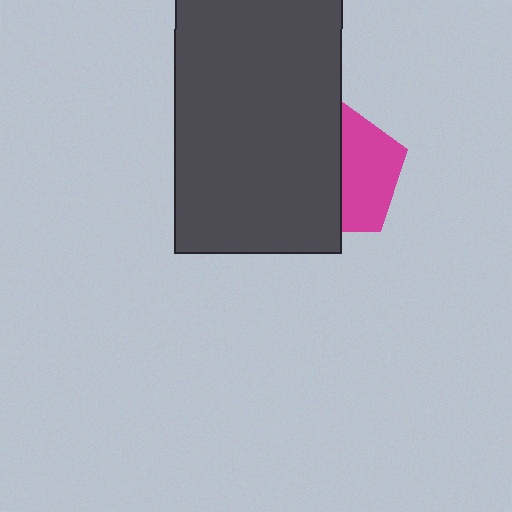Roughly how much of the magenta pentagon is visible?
About half of it is visible (roughly 46%).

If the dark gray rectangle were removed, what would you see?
You would see the complete magenta pentagon.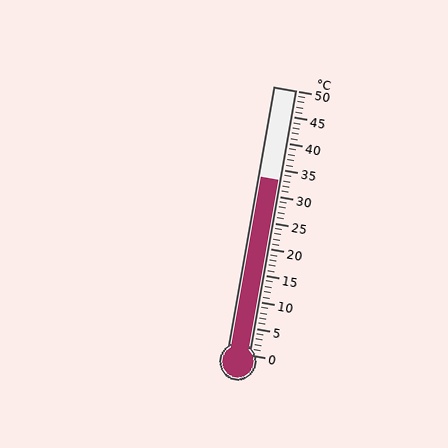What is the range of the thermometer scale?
The thermometer scale ranges from 0°C to 50°C.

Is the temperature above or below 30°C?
The temperature is above 30°C.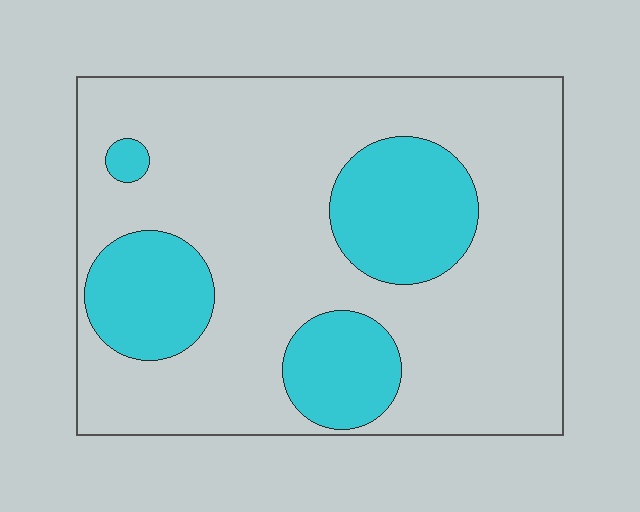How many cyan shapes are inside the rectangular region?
4.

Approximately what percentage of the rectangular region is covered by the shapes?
Approximately 25%.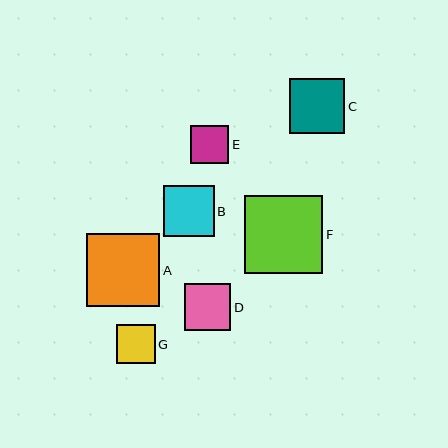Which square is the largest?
Square F is the largest with a size of approximately 78 pixels.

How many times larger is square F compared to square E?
Square F is approximately 2.1 times the size of square E.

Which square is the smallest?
Square E is the smallest with a size of approximately 38 pixels.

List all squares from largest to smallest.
From largest to smallest: F, A, C, B, D, G, E.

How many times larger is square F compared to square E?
Square F is approximately 2.1 times the size of square E.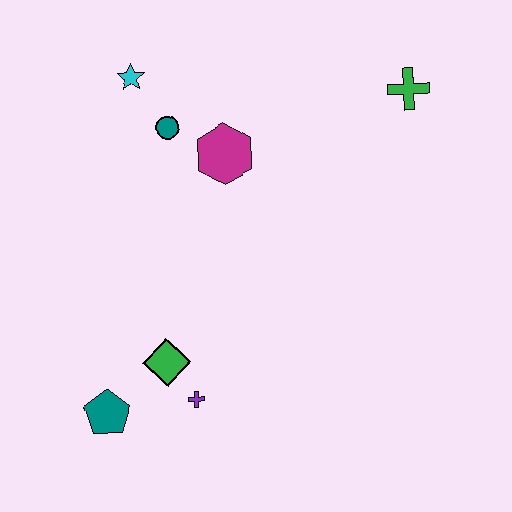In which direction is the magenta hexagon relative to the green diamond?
The magenta hexagon is above the green diamond.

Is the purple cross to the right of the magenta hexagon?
No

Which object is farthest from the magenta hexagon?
The teal pentagon is farthest from the magenta hexagon.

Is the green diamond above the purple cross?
Yes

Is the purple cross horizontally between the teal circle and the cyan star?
No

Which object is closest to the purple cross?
The green diamond is closest to the purple cross.